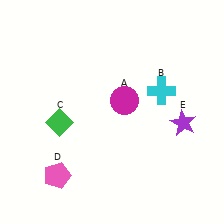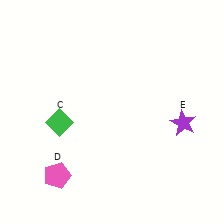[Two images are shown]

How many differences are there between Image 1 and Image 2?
There are 2 differences between the two images.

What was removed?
The cyan cross (B), the magenta circle (A) were removed in Image 2.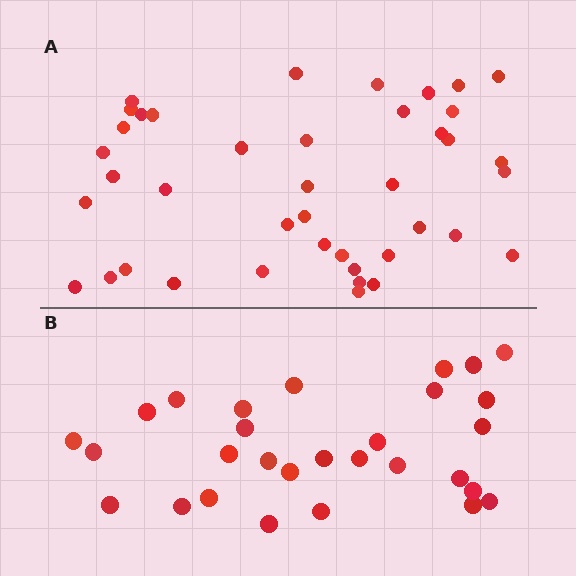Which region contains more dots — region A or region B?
Region A (the top region) has more dots.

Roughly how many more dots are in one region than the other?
Region A has roughly 12 or so more dots than region B.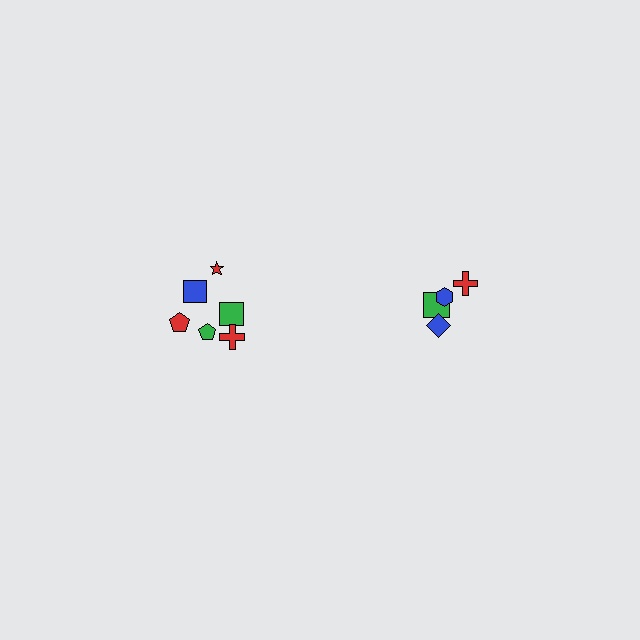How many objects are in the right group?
There are 4 objects.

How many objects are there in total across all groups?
There are 10 objects.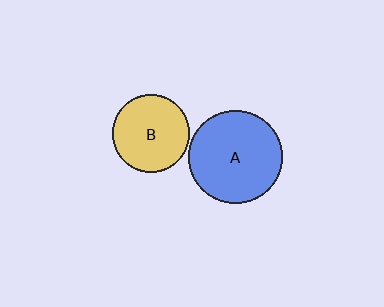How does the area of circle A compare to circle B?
Approximately 1.5 times.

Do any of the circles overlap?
No, none of the circles overlap.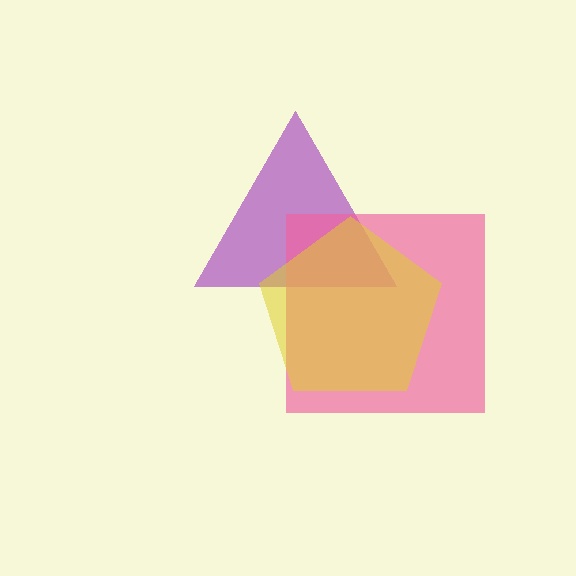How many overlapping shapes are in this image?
There are 3 overlapping shapes in the image.